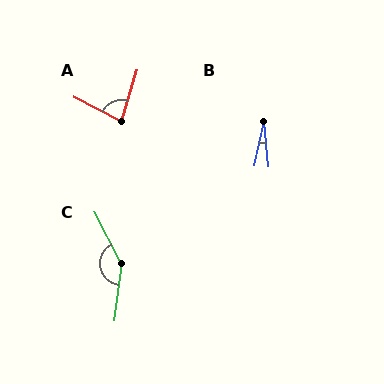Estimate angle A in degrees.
Approximately 79 degrees.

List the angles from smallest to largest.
B (18°), A (79°), C (146°).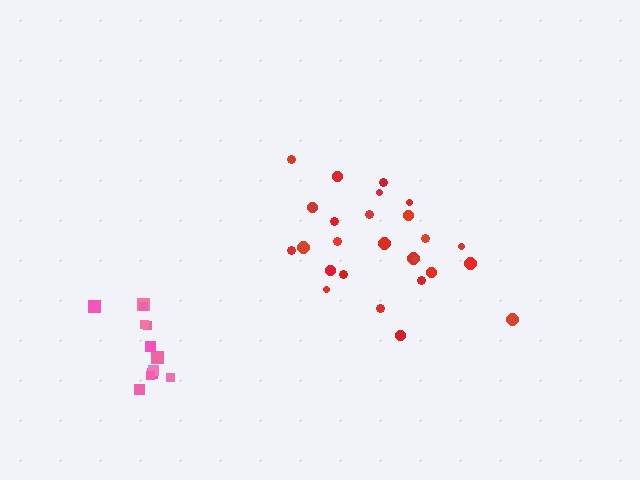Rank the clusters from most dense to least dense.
pink, red.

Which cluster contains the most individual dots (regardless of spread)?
Red (26).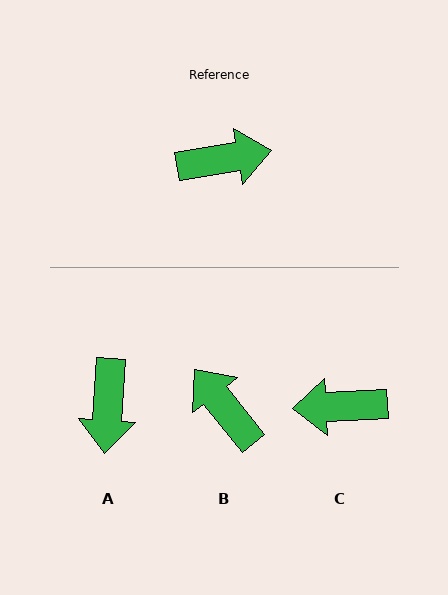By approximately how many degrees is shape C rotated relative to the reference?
Approximately 173 degrees counter-clockwise.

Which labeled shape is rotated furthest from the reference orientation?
C, about 173 degrees away.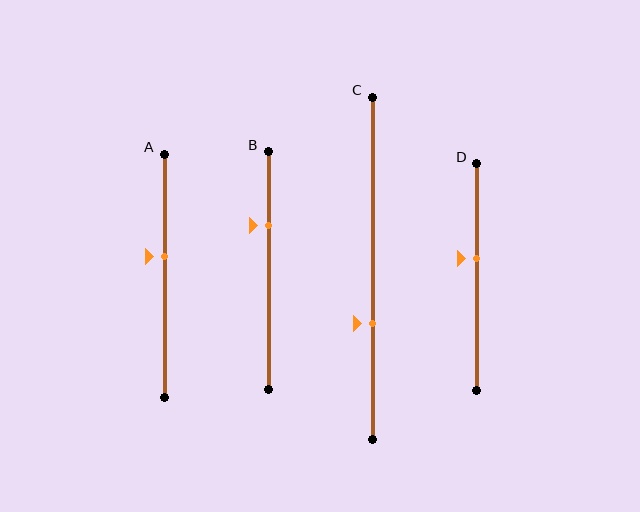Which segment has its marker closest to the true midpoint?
Segment A has its marker closest to the true midpoint.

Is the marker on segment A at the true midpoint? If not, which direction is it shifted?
No, the marker on segment A is shifted upward by about 8% of the segment length.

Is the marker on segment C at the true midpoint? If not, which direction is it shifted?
No, the marker on segment C is shifted downward by about 16% of the segment length.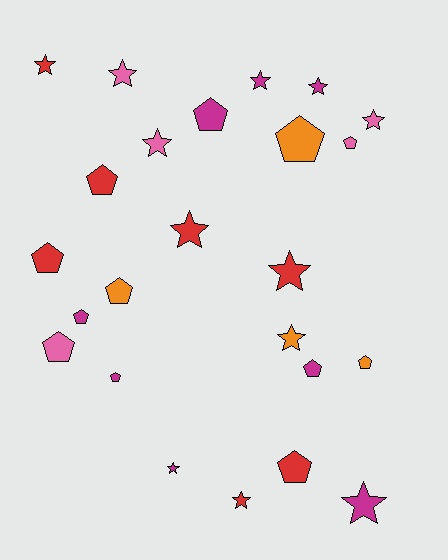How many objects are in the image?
There are 24 objects.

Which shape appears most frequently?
Pentagon, with 12 objects.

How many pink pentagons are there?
There are 2 pink pentagons.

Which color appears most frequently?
Magenta, with 8 objects.